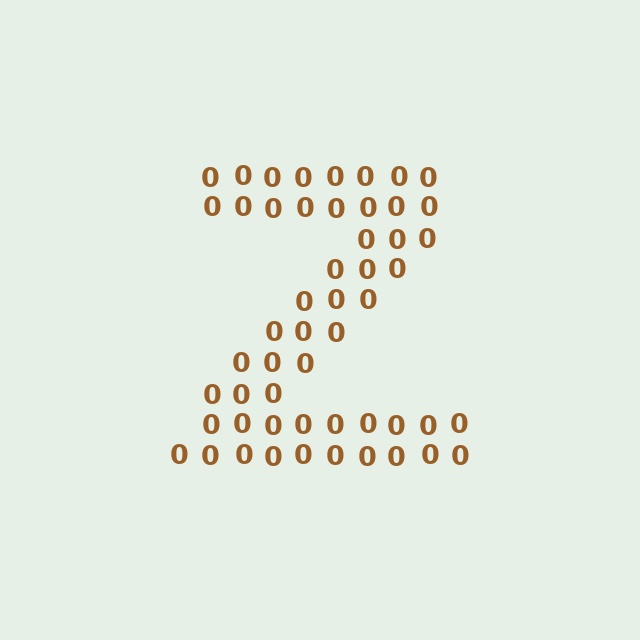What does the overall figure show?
The overall figure shows the letter Z.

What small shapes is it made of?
It is made of small digit 0's.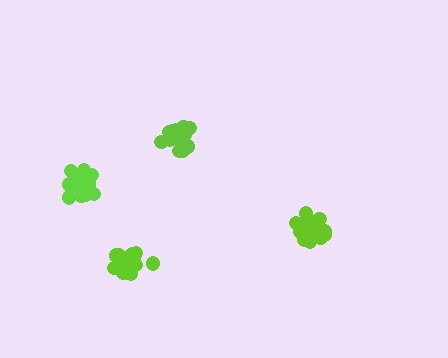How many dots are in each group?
Group 1: 21 dots, Group 2: 21 dots, Group 3: 17 dots, Group 4: 19 dots (78 total).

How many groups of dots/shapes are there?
There are 4 groups.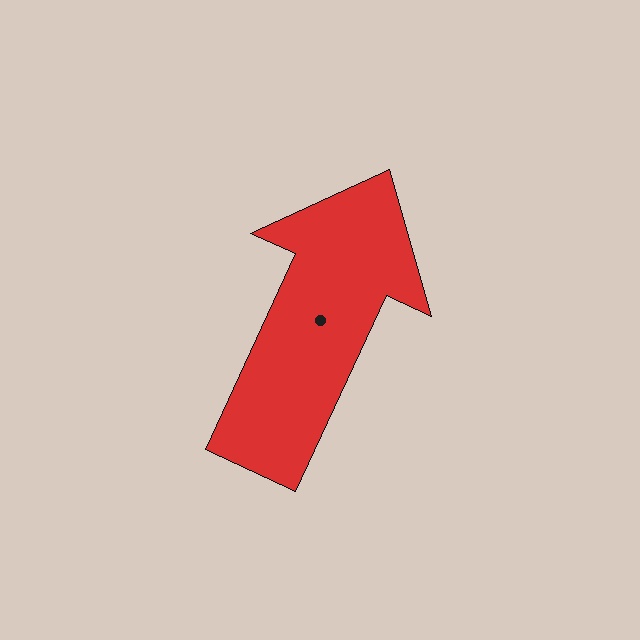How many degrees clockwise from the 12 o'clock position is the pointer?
Approximately 25 degrees.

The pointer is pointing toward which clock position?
Roughly 1 o'clock.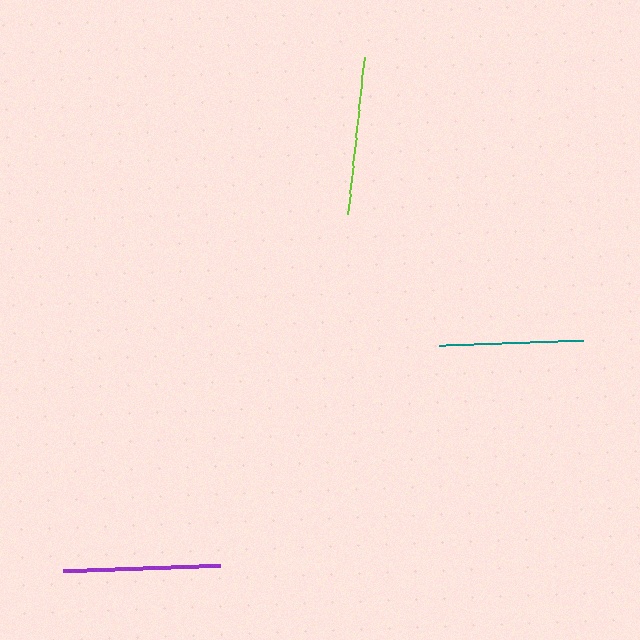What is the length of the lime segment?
The lime segment is approximately 158 pixels long.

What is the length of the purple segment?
The purple segment is approximately 157 pixels long.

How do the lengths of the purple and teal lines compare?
The purple and teal lines are approximately the same length.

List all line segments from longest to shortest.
From longest to shortest: lime, purple, teal.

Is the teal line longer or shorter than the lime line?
The lime line is longer than the teal line.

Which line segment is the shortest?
The teal line is the shortest at approximately 144 pixels.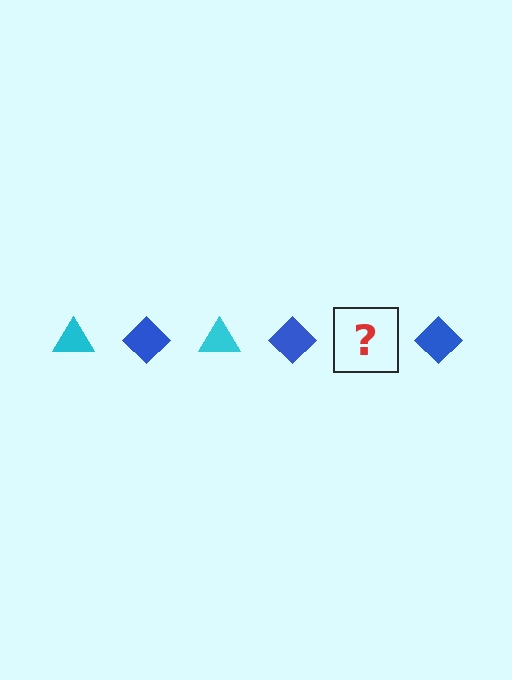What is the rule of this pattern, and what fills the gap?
The rule is that the pattern alternates between cyan triangle and blue diamond. The gap should be filled with a cyan triangle.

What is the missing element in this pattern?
The missing element is a cyan triangle.